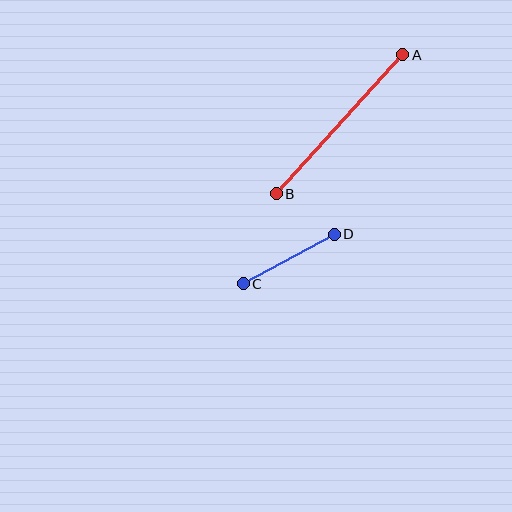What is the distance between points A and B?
The distance is approximately 188 pixels.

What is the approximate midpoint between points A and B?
The midpoint is at approximately (339, 124) pixels.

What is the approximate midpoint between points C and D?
The midpoint is at approximately (289, 259) pixels.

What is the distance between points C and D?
The distance is approximately 104 pixels.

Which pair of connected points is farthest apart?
Points A and B are farthest apart.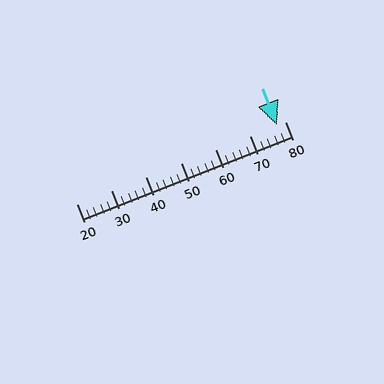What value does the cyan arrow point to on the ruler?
The cyan arrow points to approximately 78.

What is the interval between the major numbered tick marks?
The major tick marks are spaced 10 units apart.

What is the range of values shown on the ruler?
The ruler shows values from 20 to 80.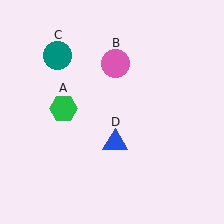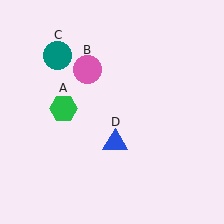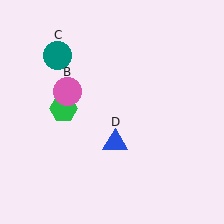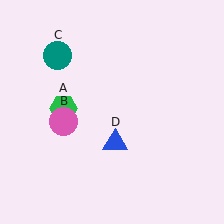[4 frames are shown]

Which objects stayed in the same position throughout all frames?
Green hexagon (object A) and teal circle (object C) and blue triangle (object D) remained stationary.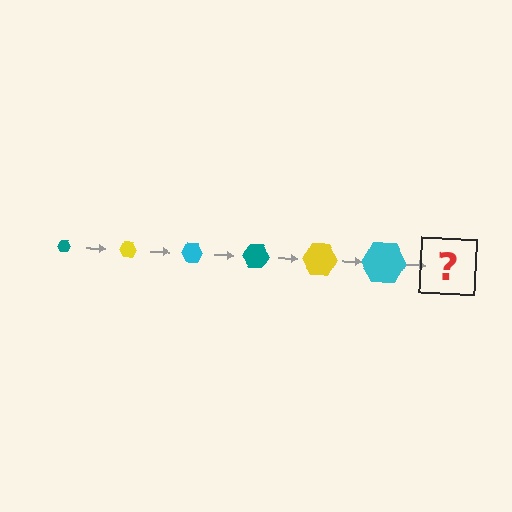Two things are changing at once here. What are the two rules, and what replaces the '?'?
The two rules are that the hexagon grows larger each step and the color cycles through teal, yellow, and cyan. The '?' should be a teal hexagon, larger than the previous one.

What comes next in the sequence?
The next element should be a teal hexagon, larger than the previous one.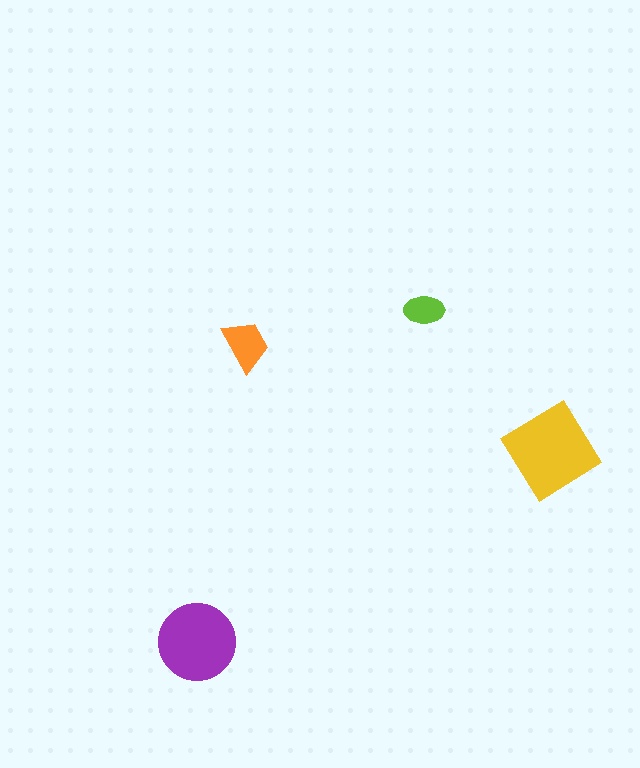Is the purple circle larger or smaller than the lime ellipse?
Larger.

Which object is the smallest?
The lime ellipse.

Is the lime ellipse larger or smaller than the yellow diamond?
Smaller.